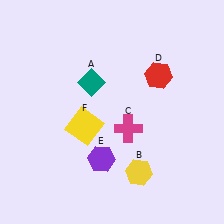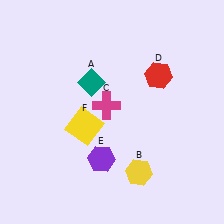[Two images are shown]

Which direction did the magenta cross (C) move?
The magenta cross (C) moved up.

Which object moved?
The magenta cross (C) moved up.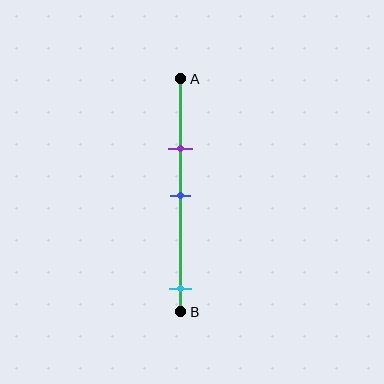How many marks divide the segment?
There are 3 marks dividing the segment.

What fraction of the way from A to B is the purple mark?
The purple mark is approximately 30% (0.3) of the way from A to B.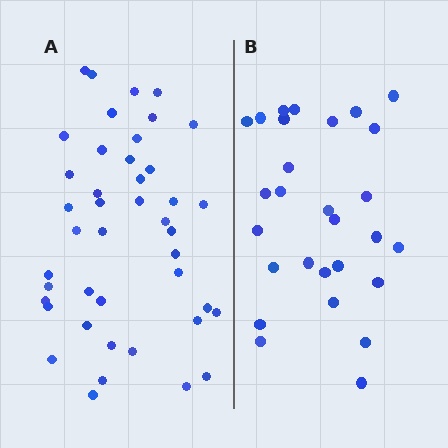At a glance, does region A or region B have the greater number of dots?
Region A (the left region) has more dots.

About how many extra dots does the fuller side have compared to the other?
Region A has approximately 15 more dots than region B.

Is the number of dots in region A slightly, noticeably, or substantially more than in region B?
Region A has substantially more. The ratio is roughly 1.5 to 1.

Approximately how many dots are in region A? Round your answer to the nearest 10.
About 40 dots. (The exact count is 43, which rounds to 40.)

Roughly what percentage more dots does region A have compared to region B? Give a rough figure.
About 55% more.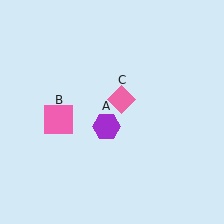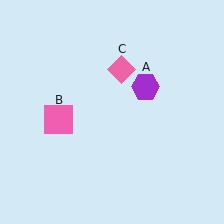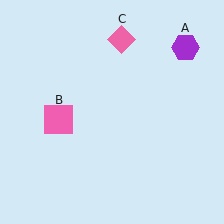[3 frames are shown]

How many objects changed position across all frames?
2 objects changed position: purple hexagon (object A), pink diamond (object C).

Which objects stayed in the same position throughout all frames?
Pink square (object B) remained stationary.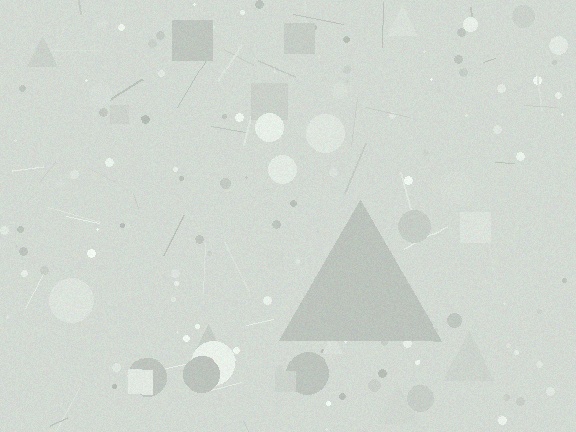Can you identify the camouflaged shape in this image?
The camouflaged shape is a triangle.